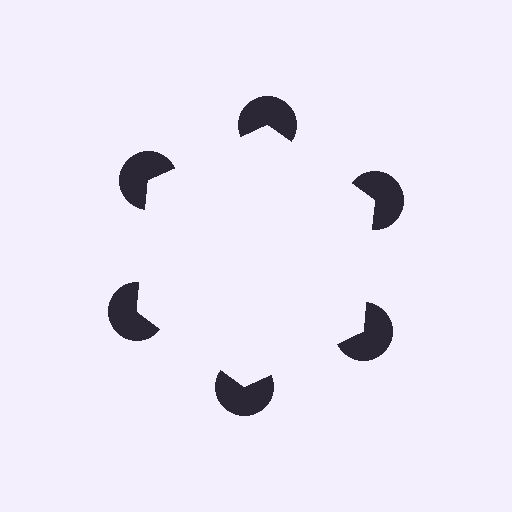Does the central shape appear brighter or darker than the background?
It typically appears slightly brighter than the background, even though no actual brightness change is drawn.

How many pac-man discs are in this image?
There are 6 — one at each vertex of the illusory hexagon.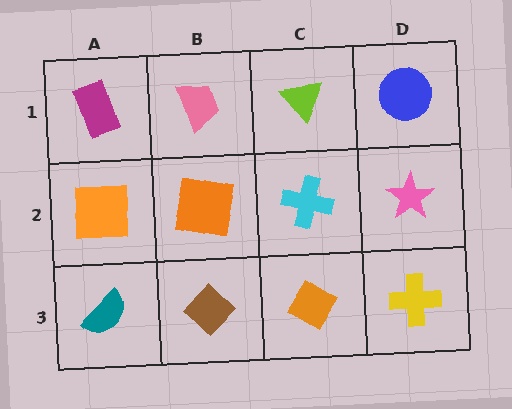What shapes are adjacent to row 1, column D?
A pink star (row 2, column D), a lime triangle (row 1, column C).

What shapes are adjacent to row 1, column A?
An orange square (row 2, column A), a pink trapezoid (row 1, column B).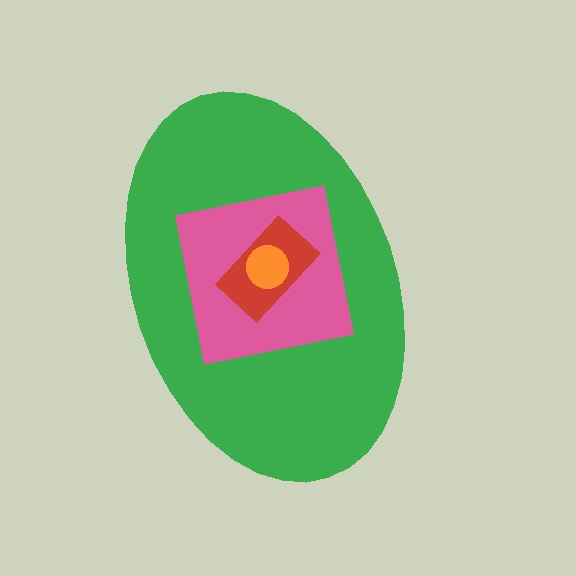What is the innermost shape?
The orange circle.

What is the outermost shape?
The green ellipse.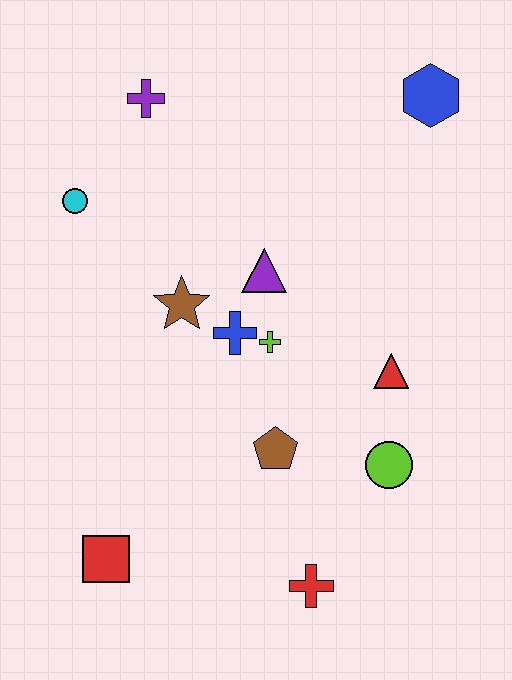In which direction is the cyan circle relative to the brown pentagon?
The cyan circle is above the brown pentagon.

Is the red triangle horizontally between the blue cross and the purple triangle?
No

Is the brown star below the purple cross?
Yes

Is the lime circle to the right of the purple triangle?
Yes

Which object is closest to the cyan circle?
The purple cross is closest to the cyan circle.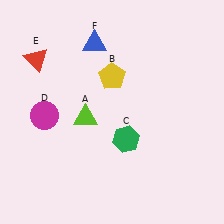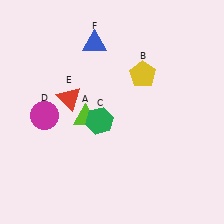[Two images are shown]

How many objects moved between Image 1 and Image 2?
3 objects moved between the two images.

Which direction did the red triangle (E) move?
The red triangle (E) moved down.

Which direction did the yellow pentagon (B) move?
The yellow pentagon (B) moved right.